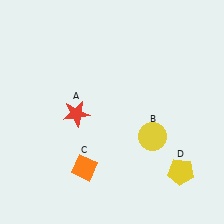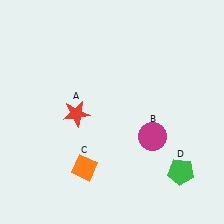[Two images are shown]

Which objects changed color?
B changed from yellow to magenta. D changed from yellow to green.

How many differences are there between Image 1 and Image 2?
There are 2 differences between the two images.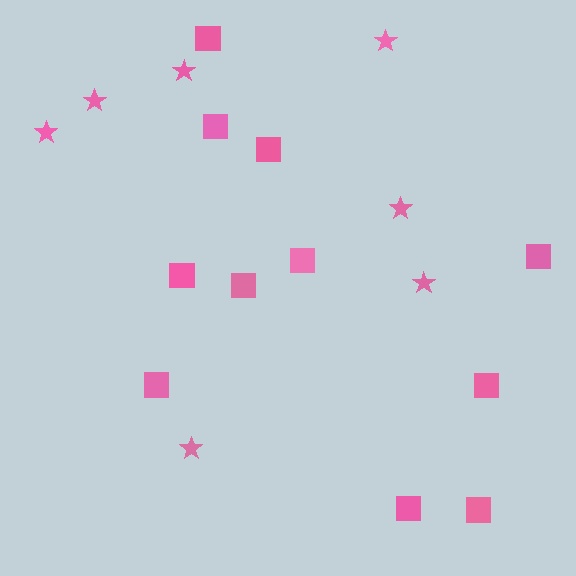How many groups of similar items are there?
There are 2 groups: one group of squares (11) and one group of stars (7).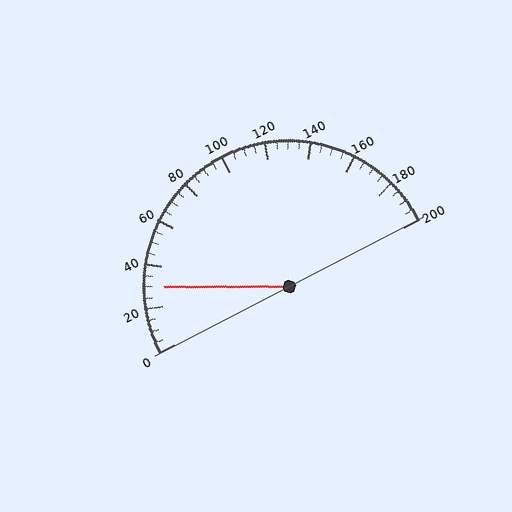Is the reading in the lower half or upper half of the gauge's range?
The reading is in the lower half of the range (0 to 200).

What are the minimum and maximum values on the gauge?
The gauge ranges from 0 to 200.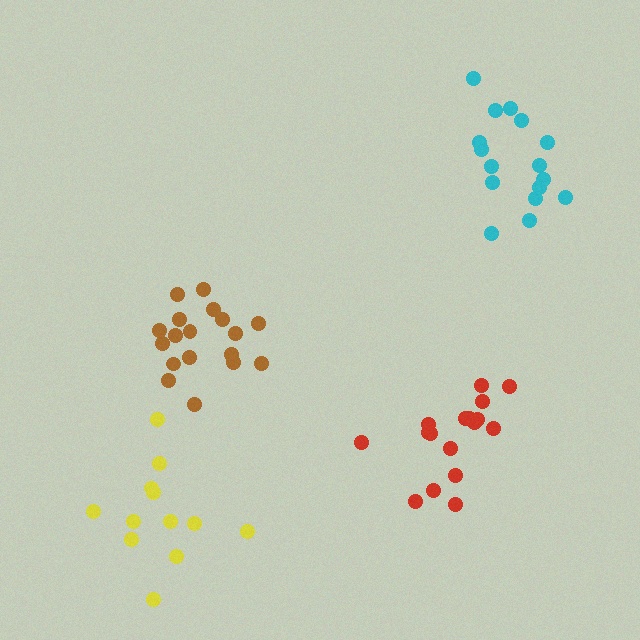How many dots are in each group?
Group 1: 17 dots, Group 2: 18 dots, Group 3: 16 dots, Group 4: 12 dots (63 total).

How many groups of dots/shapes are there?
There are 4 groups.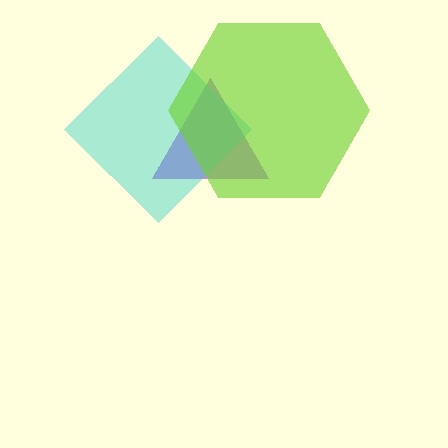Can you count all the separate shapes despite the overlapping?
Yes, there are 3 separate shapes.